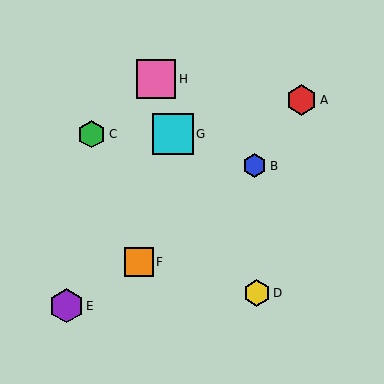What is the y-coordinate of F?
Object F is at y≈262.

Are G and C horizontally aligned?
Yes, both are at y≈134.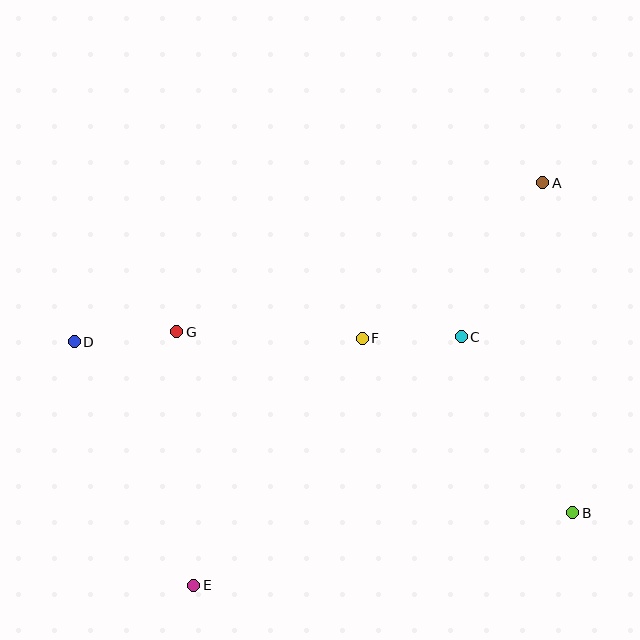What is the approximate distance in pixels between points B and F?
The distance between B and F is approximately 273 pixels.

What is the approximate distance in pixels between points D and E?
The distance between D and E is approximately 271 pixels.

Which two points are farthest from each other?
Points A and E are farthest from each other.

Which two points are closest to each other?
Points C and F are closest to each other.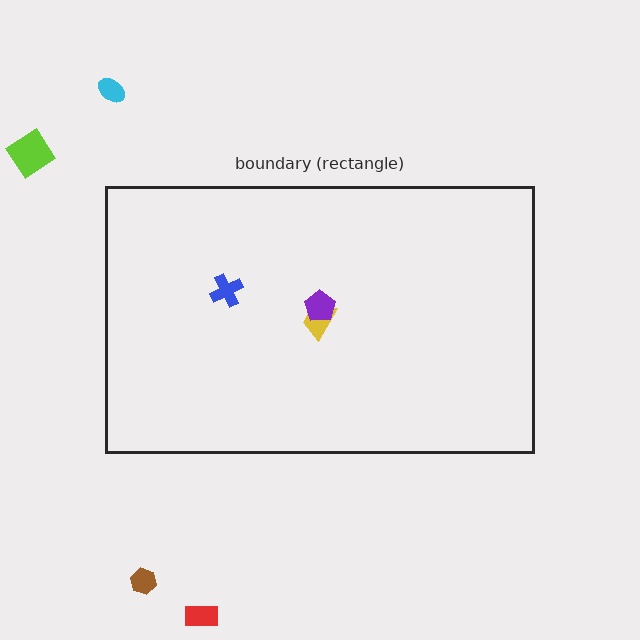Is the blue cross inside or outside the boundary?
Inside.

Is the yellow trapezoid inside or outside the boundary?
Inside.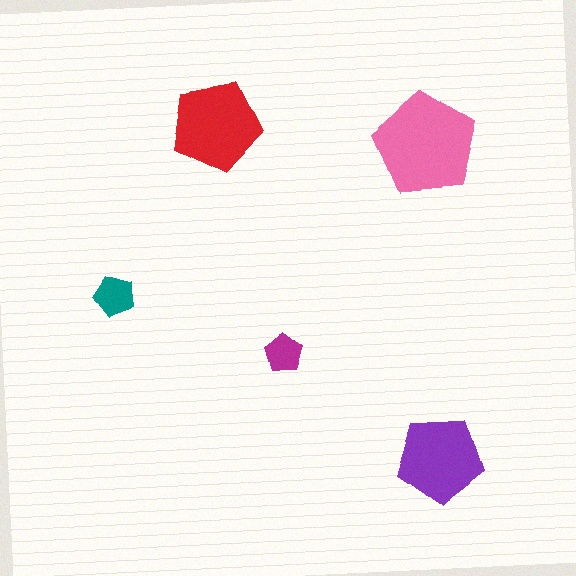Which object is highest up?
The red pentagon is topmost.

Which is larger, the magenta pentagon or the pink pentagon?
The pink one.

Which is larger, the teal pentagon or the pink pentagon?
The pink one.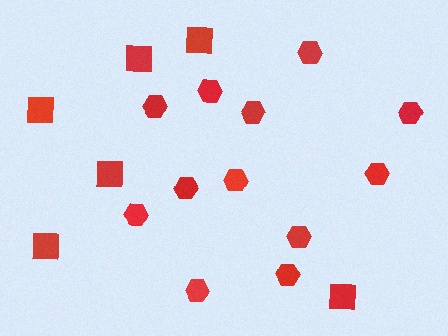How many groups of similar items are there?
There are 2 groups: one group of hexagons (12) and one group of squares (6).